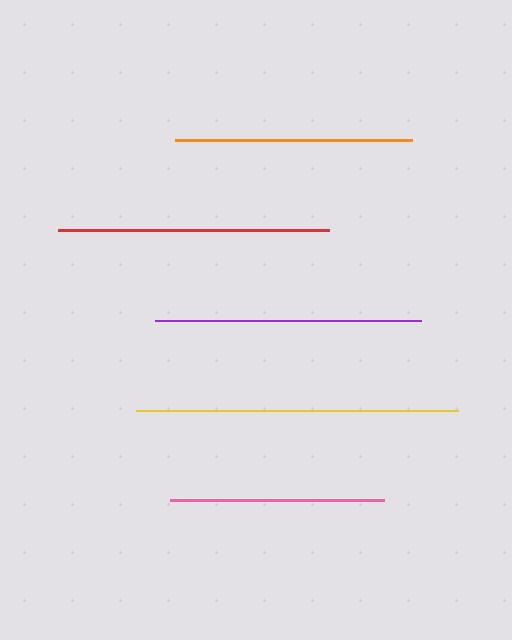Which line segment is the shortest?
The pink line is the shortest at approximately 214 pixels.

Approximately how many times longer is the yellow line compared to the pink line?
The yellow line is approximately 1.5 times the length of the pink line.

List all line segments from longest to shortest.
From longest to shortest: yellow, red, purple, orange, pink.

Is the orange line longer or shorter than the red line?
The red line is longer than the orange line.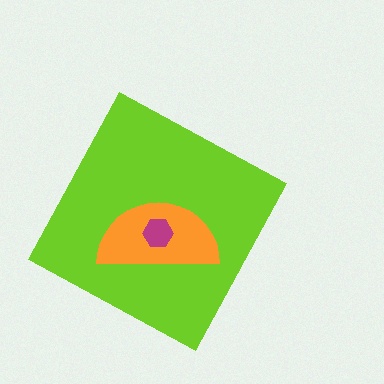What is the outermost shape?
The lime diamond.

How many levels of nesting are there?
3.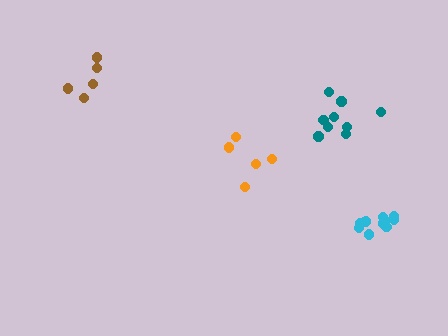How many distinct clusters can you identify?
There are 4 distinct clusters.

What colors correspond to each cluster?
The clusters are colored: cyan, teal, orange, brown.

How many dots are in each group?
Group 1: 11 dots, Group 2: 9 dots, Group 3: 5 dots, Group 4: 5 dots (30 total).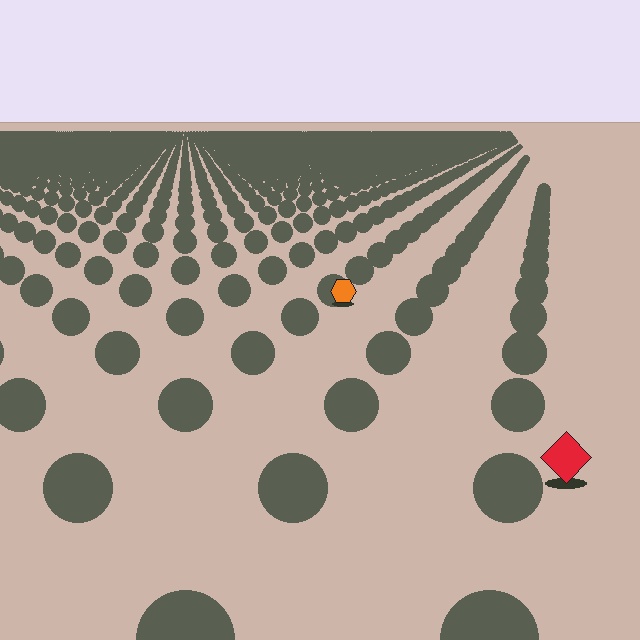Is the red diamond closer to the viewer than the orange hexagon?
Yes. The red diamond is closer — you can tell from the texture gradient: the ground texture is coarser near it.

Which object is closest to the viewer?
The red diamond is closest. The texture marks near it are larger and more spread out.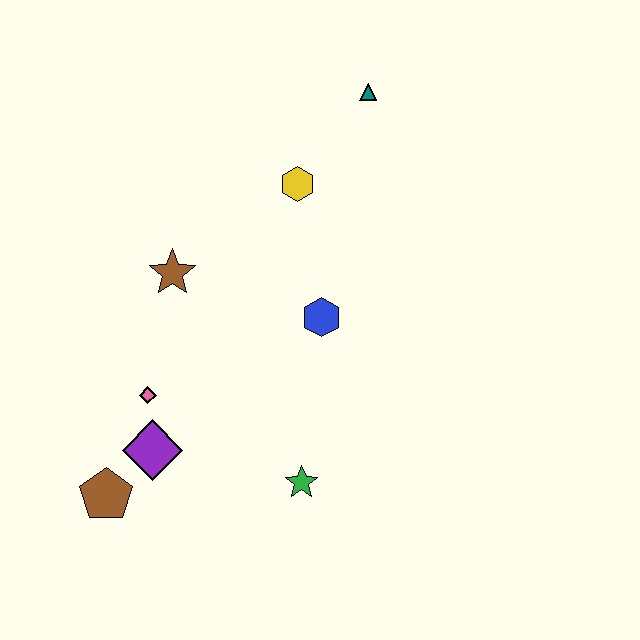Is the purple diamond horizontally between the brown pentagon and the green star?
Yes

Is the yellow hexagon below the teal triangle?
Yes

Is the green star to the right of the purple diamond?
Yes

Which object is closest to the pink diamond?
The purple diamond is closest to the pink diamond.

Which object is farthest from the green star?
The teal triangle is farthest from the green star.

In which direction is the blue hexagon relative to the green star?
The blue hexagon is above the green star.